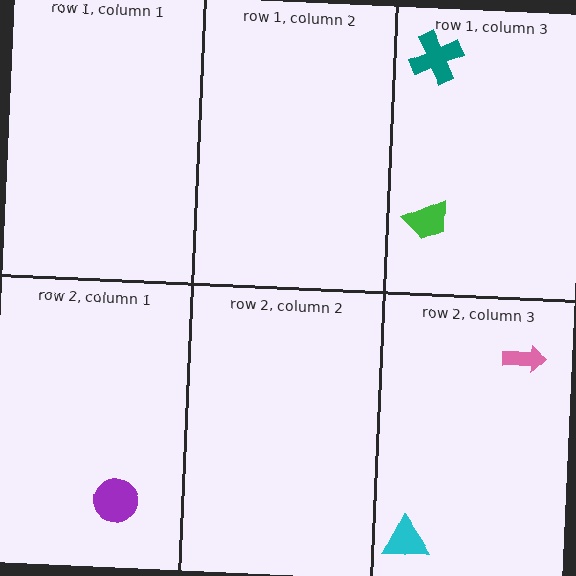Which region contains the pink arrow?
The row 2, column 3 region.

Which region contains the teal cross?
The row 1, column 3 region.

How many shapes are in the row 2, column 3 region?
2.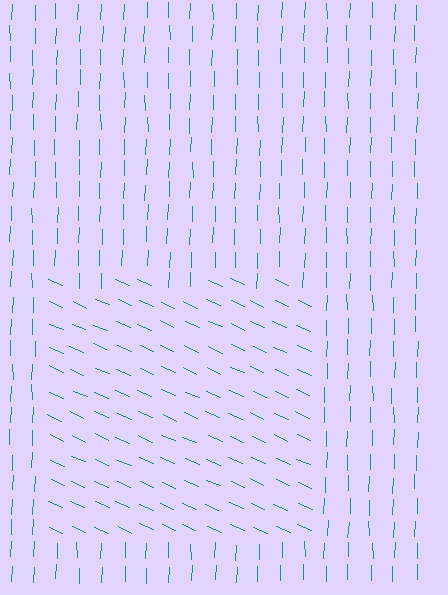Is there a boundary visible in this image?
Yes, there is a texture boundary formed by a change in line orientation.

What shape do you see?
I see a rectangle.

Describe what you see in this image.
The image is filled with small teal line segments. A rectangle region in the image has lines oriented differently from the surrounding lines, creating a visible texture boundary.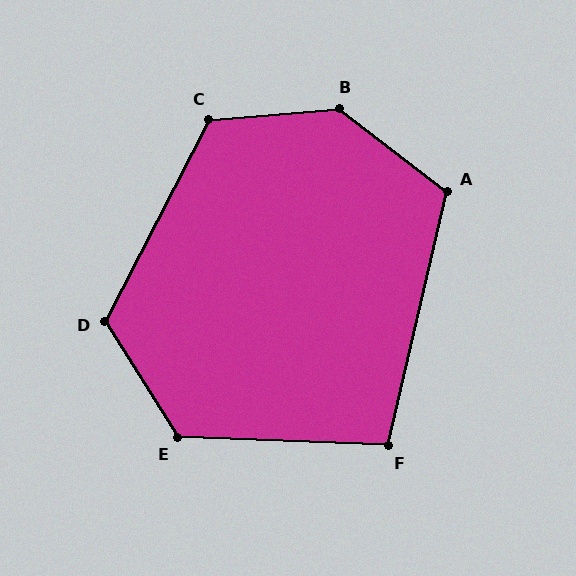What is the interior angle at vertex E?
Approximately 124 degrees (obtuse).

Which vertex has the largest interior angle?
B, at approximately 138 degrees.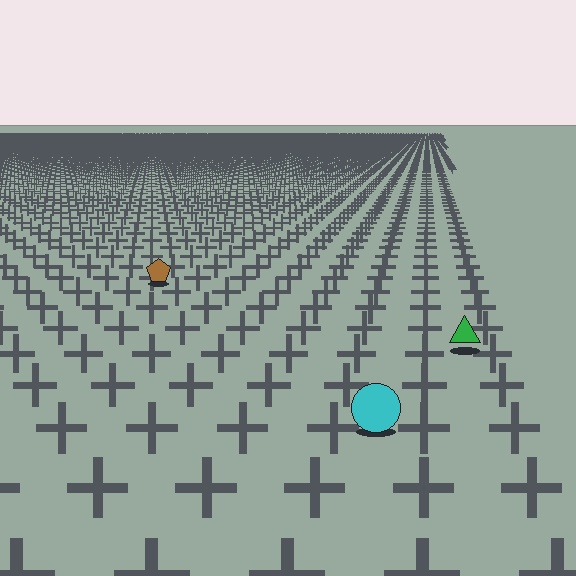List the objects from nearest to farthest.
From nearest to farthest: the cyan circle, the green triangle, the brown pentagon.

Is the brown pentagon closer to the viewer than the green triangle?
No. The green triangle is closer — you can tell from the texture gradient: the ground texture is coarser near it.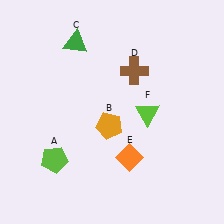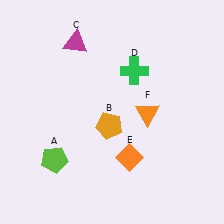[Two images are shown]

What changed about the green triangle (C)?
In Image 1, C is green. In Image 2, it changed to magenta.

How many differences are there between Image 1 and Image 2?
There are 3 differences between the two images.